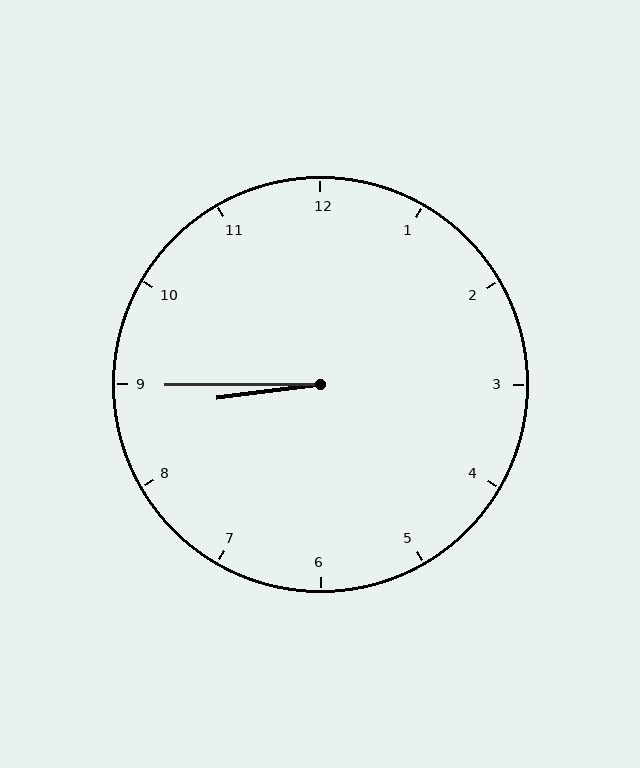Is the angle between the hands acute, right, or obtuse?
It is acute.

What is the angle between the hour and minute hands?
Approximately 8 degrees.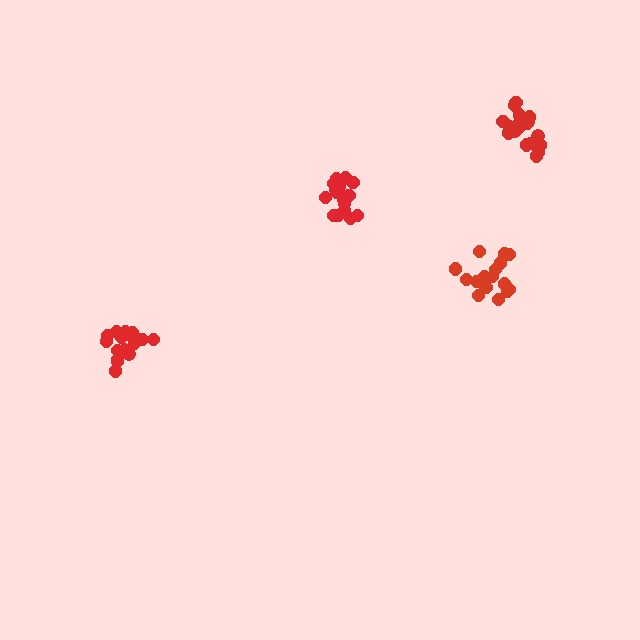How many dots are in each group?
Group 1: 16 dots, Group 2: 19 dots, Group 3: 17 dots, Group 4: 18 dots (70 total).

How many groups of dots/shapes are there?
There are 4 groups.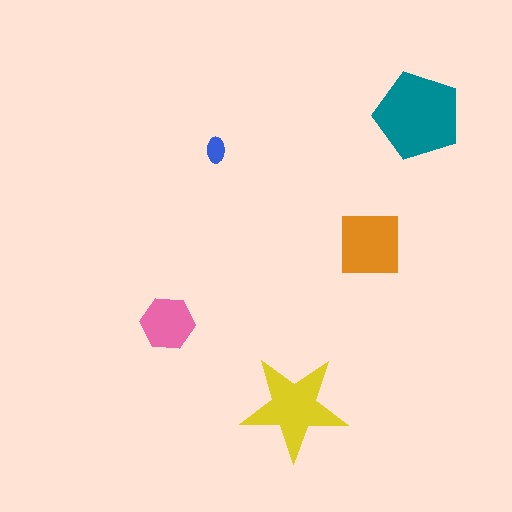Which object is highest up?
The teal pentagon is topmost.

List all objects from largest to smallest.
The teal pentagon, the yellow star, the orange square, the pink hexagon, the blue ellipse.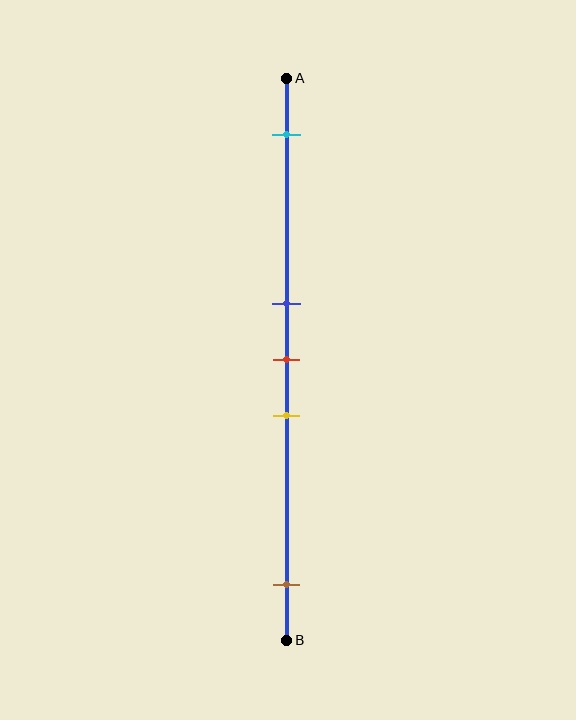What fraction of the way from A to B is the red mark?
The red mark is approximately 50% (0.5) of the way from A to B.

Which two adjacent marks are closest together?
The blue and red marks are the closest adjacent pair.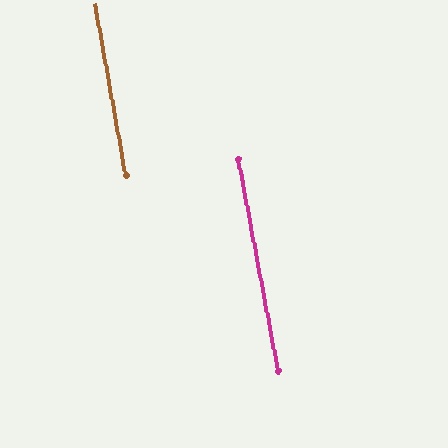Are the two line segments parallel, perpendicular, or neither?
Parallel — their directions differ by only 0.4°.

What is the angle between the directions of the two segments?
Approximately 0 degrees.